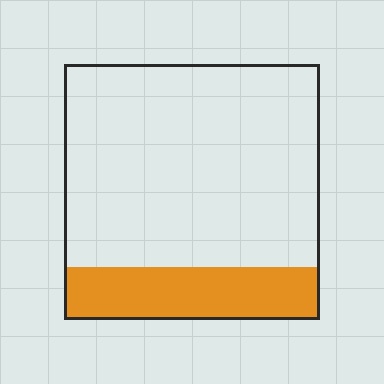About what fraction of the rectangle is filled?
About one fifth (1/5).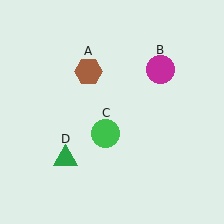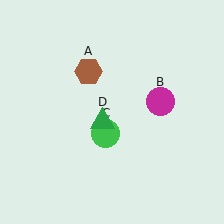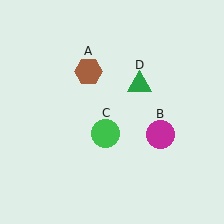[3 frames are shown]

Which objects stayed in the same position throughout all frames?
Brown hexagon (object A) and green circle (object C) remained stationary.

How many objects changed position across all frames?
2 objects changed position: magenta circle (object B), green triangle (object D).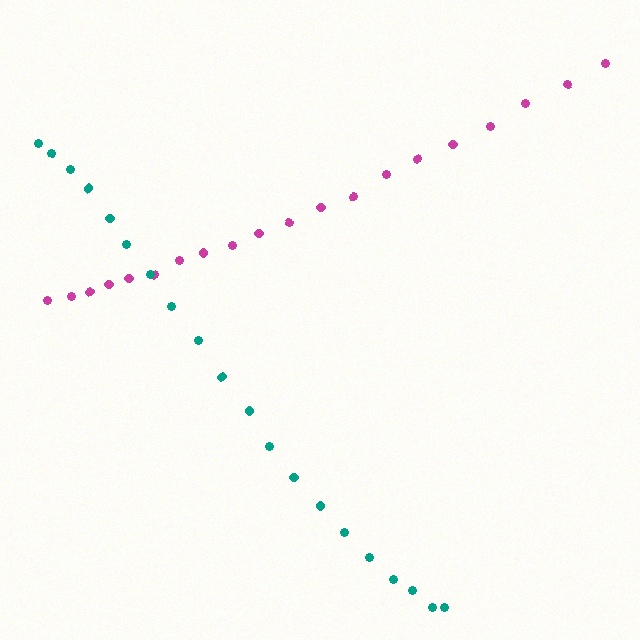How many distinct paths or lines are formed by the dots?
There are 2 distinct paths.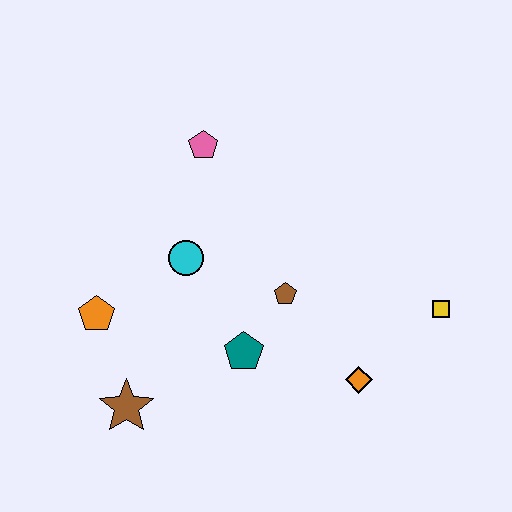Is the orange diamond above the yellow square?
No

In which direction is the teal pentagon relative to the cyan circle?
The teal pentagon is below the cyan circle.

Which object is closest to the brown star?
The orange pentagon is closest to the brown star.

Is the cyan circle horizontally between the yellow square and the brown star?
Yes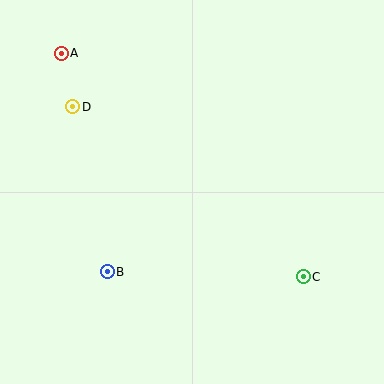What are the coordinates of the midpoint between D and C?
The midpoint between D and C is at (188, 192).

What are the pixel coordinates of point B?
Point B is at (107, 272).